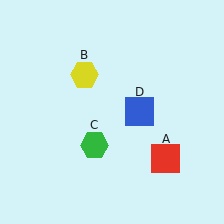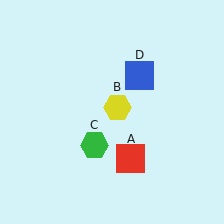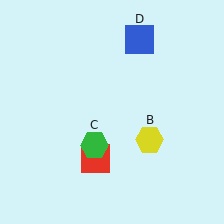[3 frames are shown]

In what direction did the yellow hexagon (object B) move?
The yellow hexagon (object B) moved down and to the right.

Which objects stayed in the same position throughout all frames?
Green hexagon (object C) remained stationary.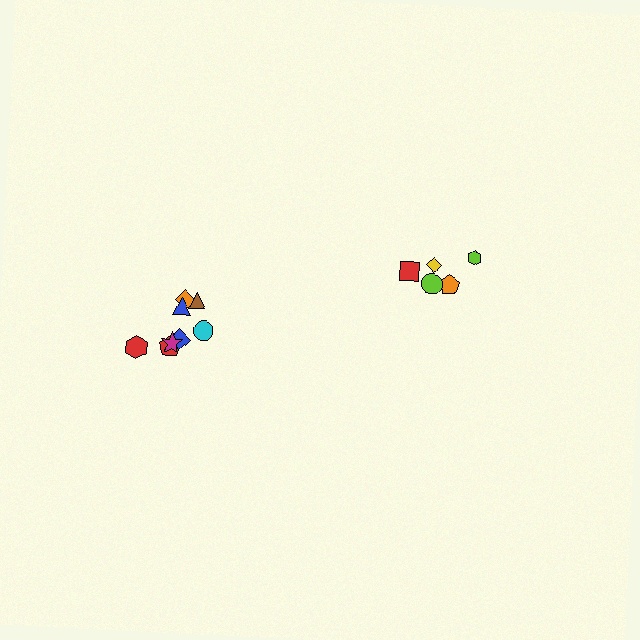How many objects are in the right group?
There are 5 objects.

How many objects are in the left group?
There are 8 objects.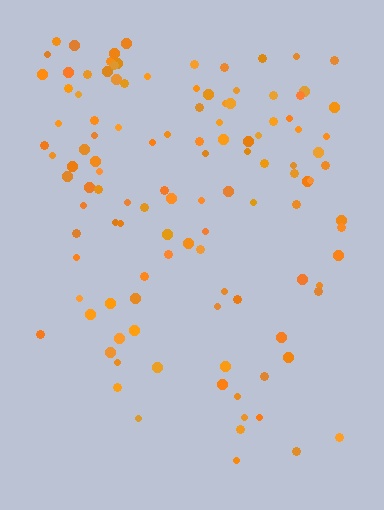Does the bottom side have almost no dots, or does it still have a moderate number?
Still a moderate number, just noticeably fewer than the top.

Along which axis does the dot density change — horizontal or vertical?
Vertical.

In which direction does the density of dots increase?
From bottom to top, with the top side densest.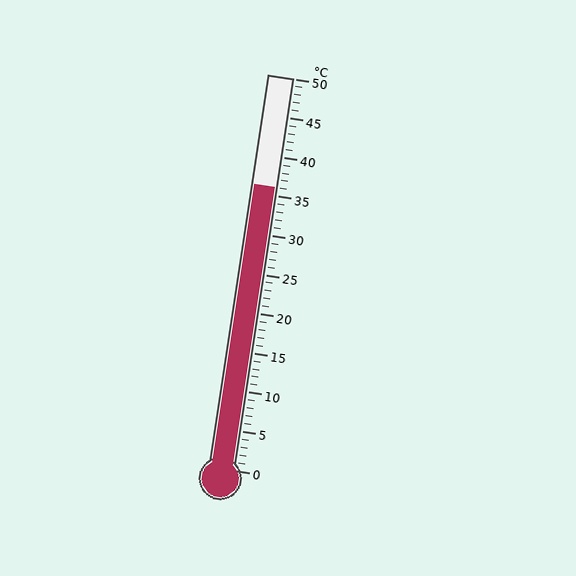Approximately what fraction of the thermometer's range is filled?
The thermometer is filled to approximately 70% of its range.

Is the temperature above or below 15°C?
The temperature is above 15°C.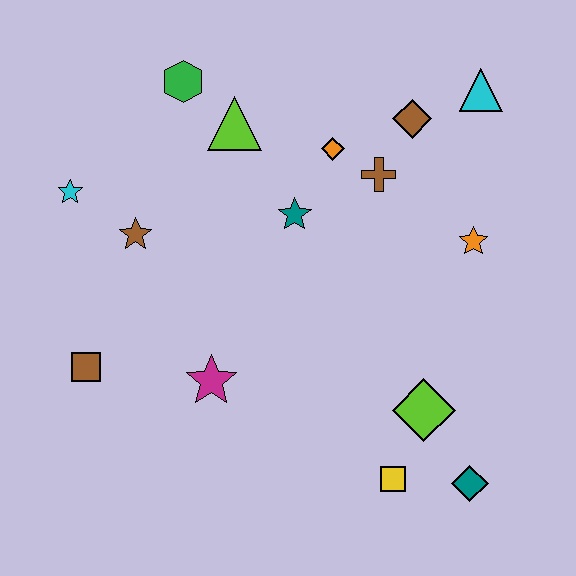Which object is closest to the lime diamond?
The yellow square is closest to the lime diamond.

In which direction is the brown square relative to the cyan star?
The brown square is below the cyan star.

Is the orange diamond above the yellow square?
Yes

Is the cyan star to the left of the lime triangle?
Yes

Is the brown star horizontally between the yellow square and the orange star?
No